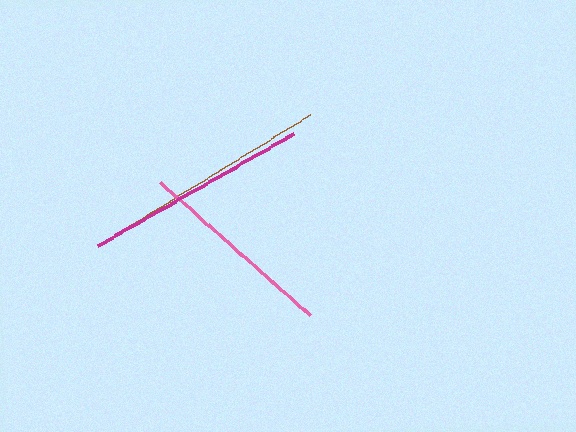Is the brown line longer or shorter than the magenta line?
The magenta line is longer than the brown line.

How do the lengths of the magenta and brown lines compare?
The magenta and brown lines are approximately the same length.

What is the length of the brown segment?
The brown segment is approximately 223 pixels long.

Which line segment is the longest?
The magenta line is the longest at approximately 226 pixels.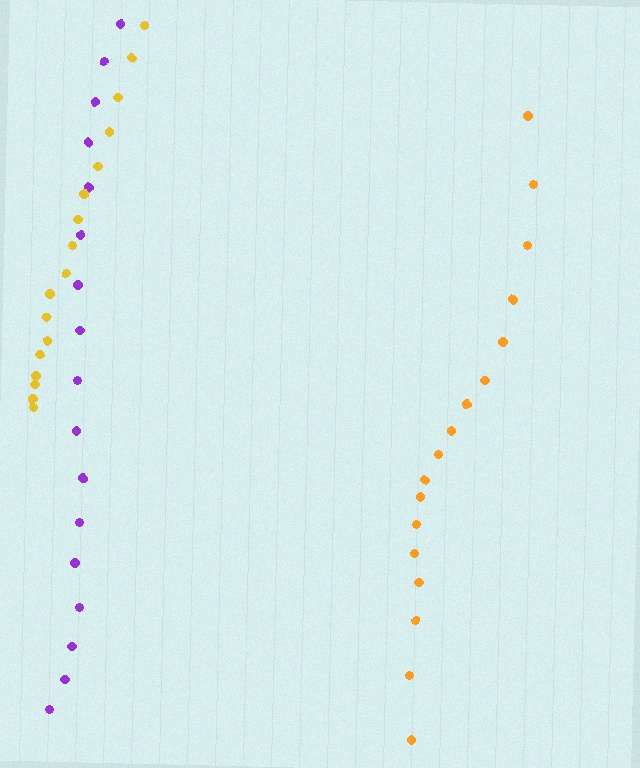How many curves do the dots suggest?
There are 3 distinct paths.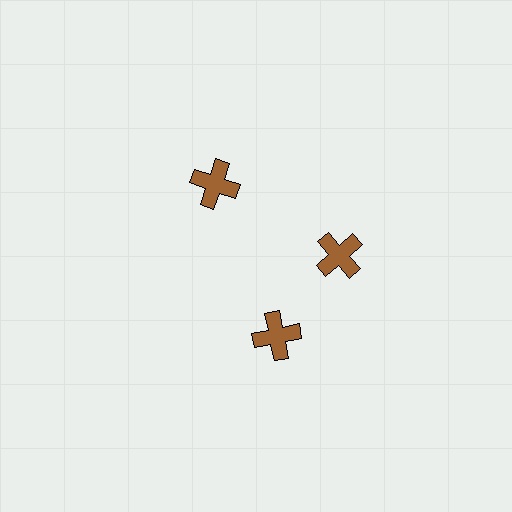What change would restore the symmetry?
The symmetry would be restored by rotating it back into even spacing with its neighbors so that all 3 crosses sit at equal angles and equal distance from the center.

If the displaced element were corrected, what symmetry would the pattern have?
It would have 3-fold rotational symmetry — the pattern would map onto itself every 120 degrees.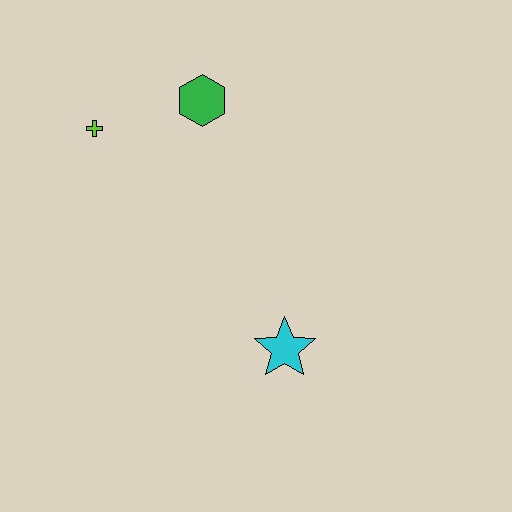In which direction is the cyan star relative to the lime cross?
The cyan star is below the lime cross.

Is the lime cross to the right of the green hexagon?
No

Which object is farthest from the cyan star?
The lime cross is farthest from the cyan star.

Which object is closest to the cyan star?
The green hexagon is closest to the cyan star.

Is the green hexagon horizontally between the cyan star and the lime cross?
Yes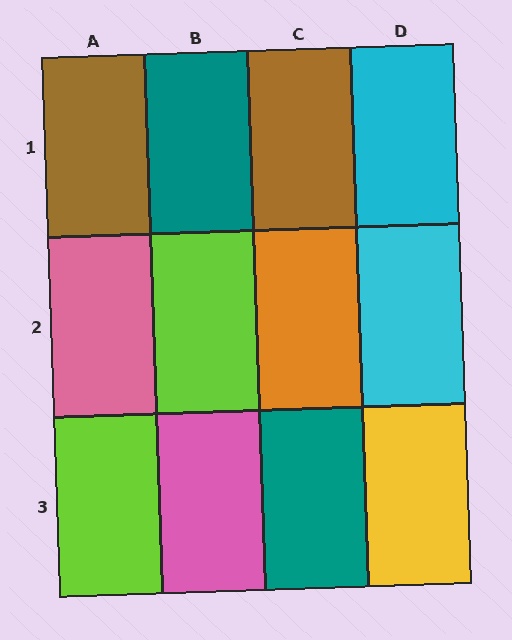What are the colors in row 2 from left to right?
Pink, lime, orange, cyan.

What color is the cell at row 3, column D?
Yellow.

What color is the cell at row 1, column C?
Brown.